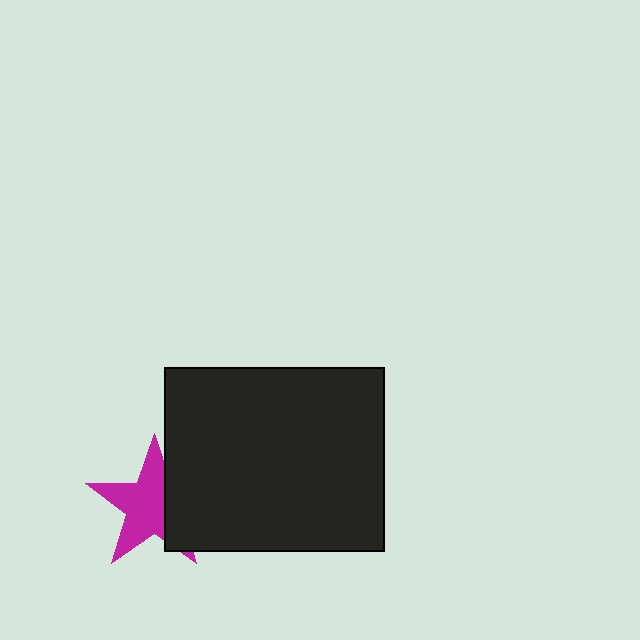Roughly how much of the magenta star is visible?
Most of it is visible (roughly 66%).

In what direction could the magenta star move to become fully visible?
The magenta star could move left. That would shift it out from behind the black rectangle entirely.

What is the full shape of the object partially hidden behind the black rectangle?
The partially hidden object is a magenta star.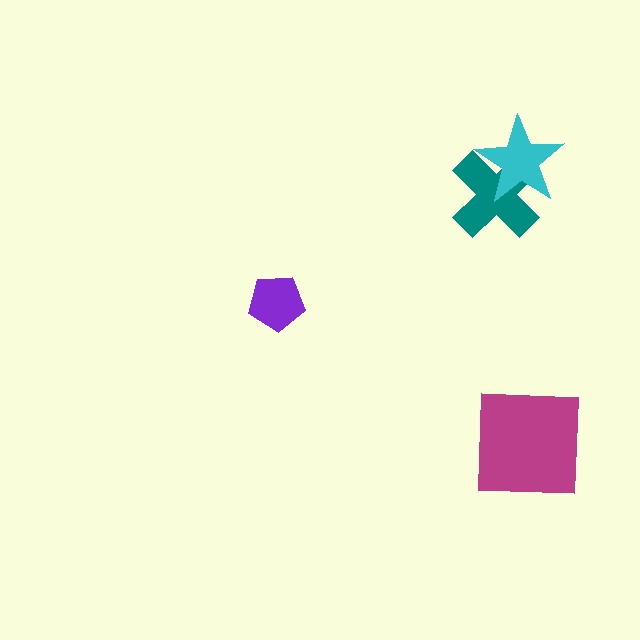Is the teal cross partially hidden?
Yes, it is partially covered by another shape.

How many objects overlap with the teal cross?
1 object overlaps with the teal cross.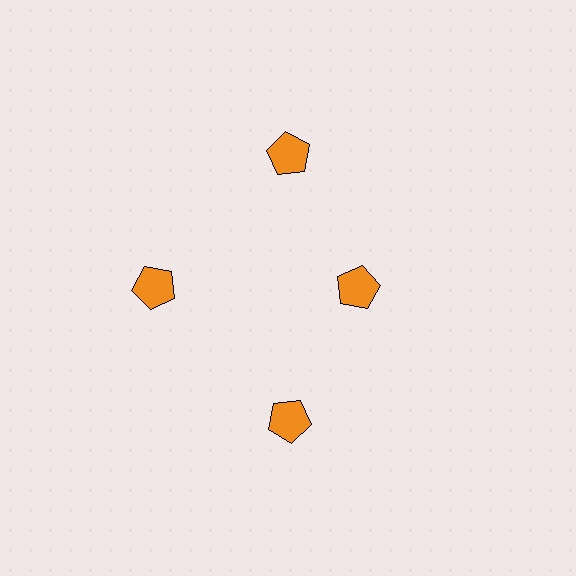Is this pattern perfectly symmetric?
No. The 4 orange pentagons are arranged in a ring, but one element near the 3 o'clock position is pulled inward toward the center, breaking the 4-fold rotational symmetry.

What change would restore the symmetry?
The symmetry would be restored by moving it outward, back onto the ring so that all 4 pentagons sit at equal angles and equal distance from the center.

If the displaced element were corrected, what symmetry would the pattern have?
It would have 4-fold rotational symmetry — the pattern would map onto itself every 90 degrees.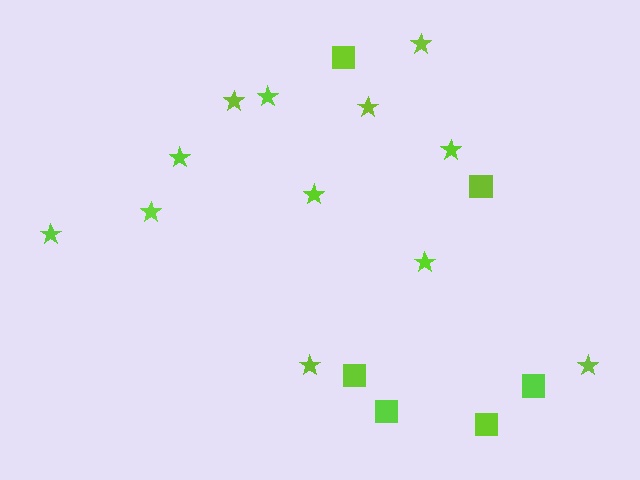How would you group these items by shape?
There are 2 groups: one group of squares (6) and one group of stars (12).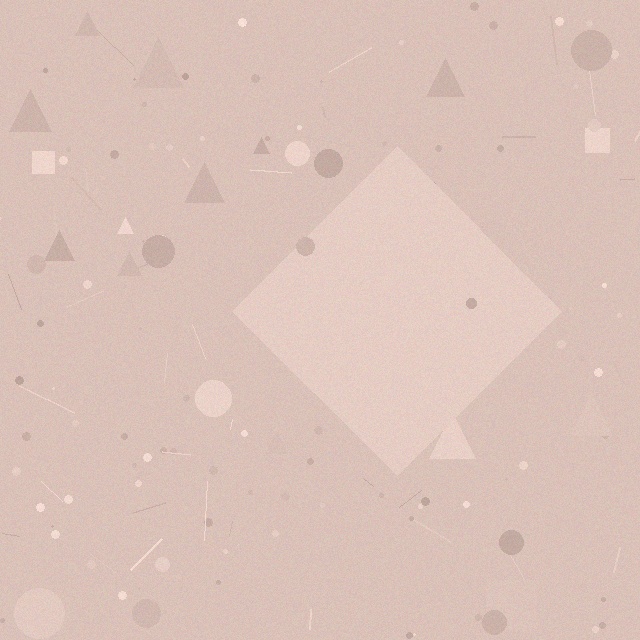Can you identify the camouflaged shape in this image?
The camouflaged shape is a diamond.